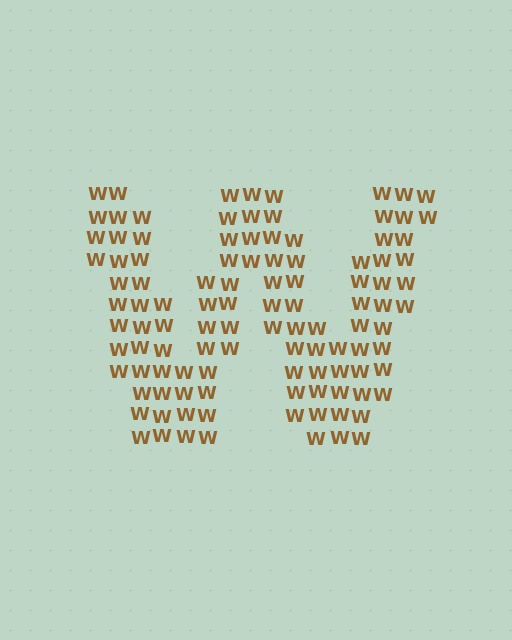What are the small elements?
The small elements are letter W's.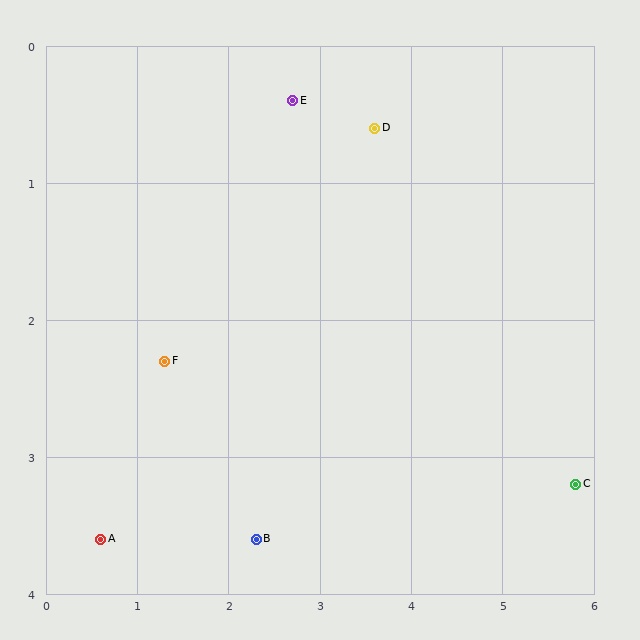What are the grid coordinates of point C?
Point C is at approximately (5.8, 3.2).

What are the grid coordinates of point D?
Point D is at approximately (3.6, 0.6).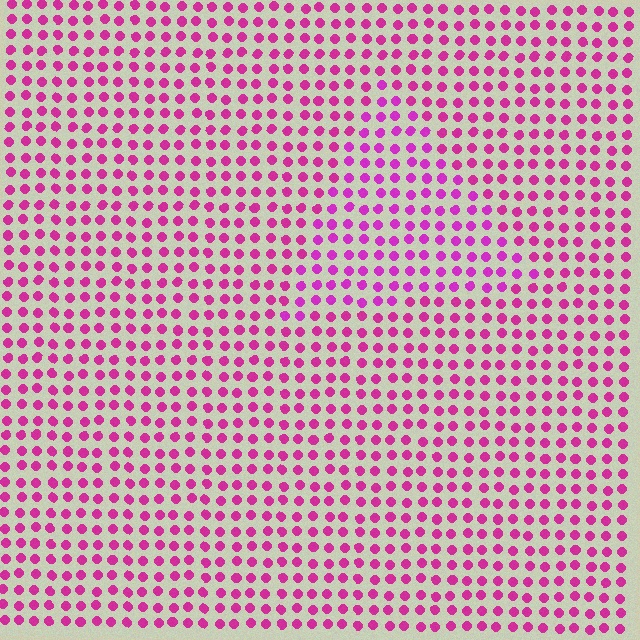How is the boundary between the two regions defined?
The boundary is defined purely by a slight shift in hue (about 16 degrees). Spacing, size, and orientation are identical on both sides.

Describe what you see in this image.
The image is filled with small magenta elements in a uniform arrangement. A triangle-shaped region is visible where the elements are tinted to a slightly different hue, forming a subtle color boundary.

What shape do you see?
I see a triangle.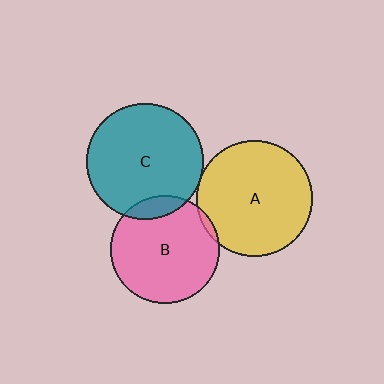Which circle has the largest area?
Circle C (teal).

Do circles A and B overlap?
Yes.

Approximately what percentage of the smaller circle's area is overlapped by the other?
Approximately 5%.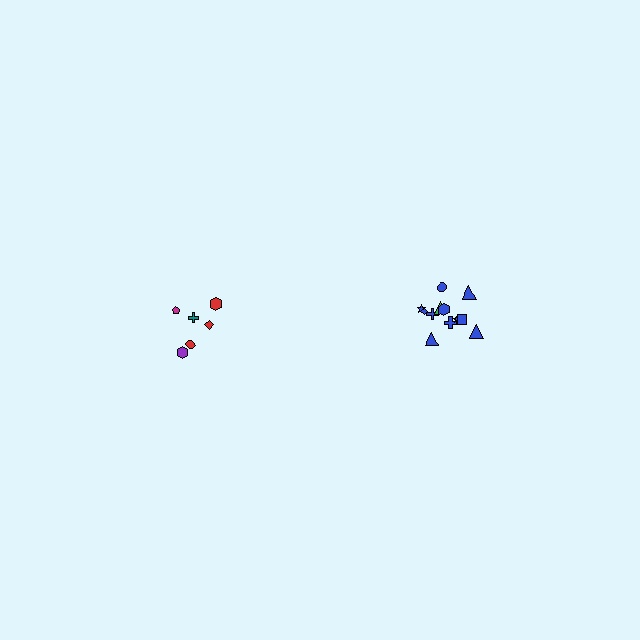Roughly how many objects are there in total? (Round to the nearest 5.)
Roughly 20 objects in total.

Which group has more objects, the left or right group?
The right group.